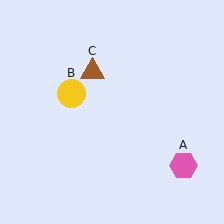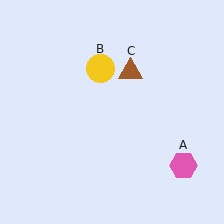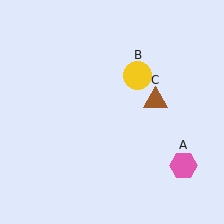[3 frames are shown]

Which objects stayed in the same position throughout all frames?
Pink hexagon (object A) remained stationary.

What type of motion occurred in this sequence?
The yellow circle (object B), brown triangle (object C) rotated clockwise around the center of the scene.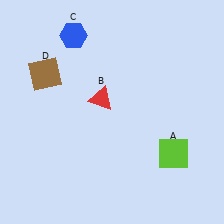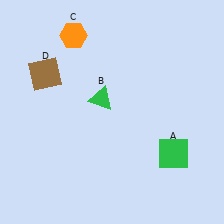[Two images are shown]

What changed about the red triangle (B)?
In Image 1, B is red. In Image 2, it changed to green.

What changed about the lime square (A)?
In Image 1, A is lime. In Image 2, it changed to green.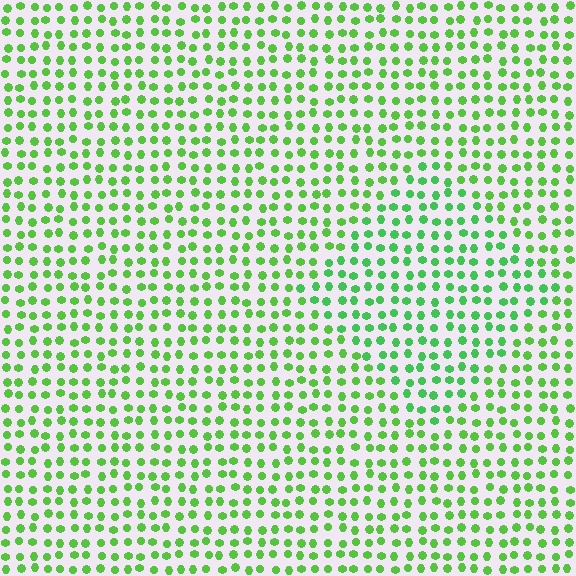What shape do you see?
I see a diamond.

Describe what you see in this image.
The image is filled with small lime elements in a uniform arrangement. A diamond-shaped region is visible where the elements are tinted to a slightly different hue, forming a subtle color boundary.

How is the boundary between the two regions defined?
The boundary is defined purely by a slight shift in hue (about 20 degrees). Spacing, size, and orientation are identical on both sides.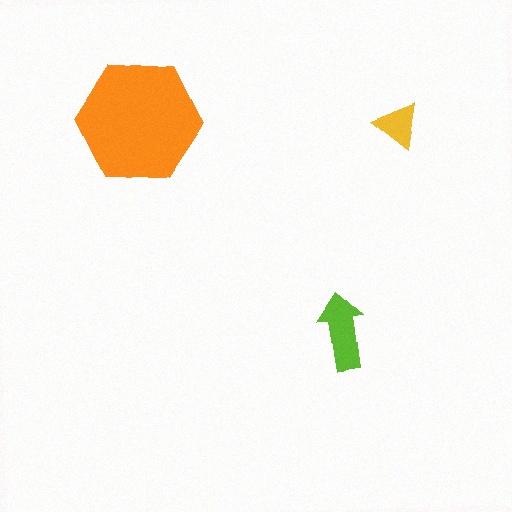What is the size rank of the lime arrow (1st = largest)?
2nd.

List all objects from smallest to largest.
The yellow triangle, the lime arrow, the orange hexagon.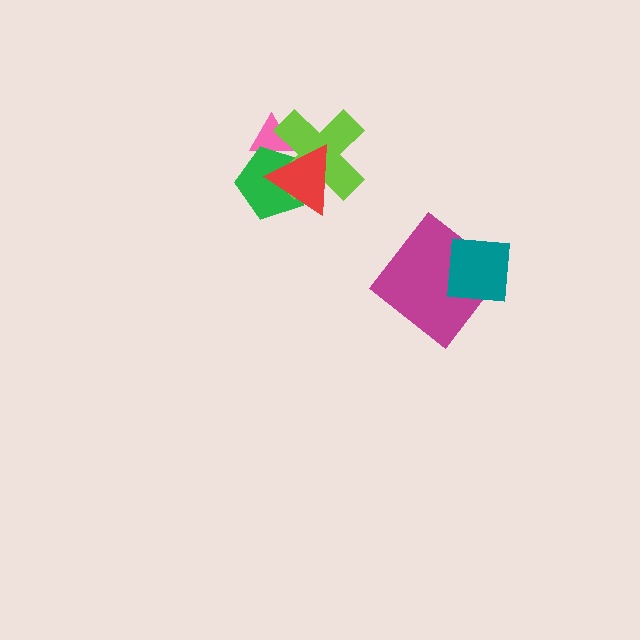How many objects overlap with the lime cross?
3 objects overlap with the lime cross.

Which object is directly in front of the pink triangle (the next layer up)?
The green pentagon is directly in front of the pink triangle.